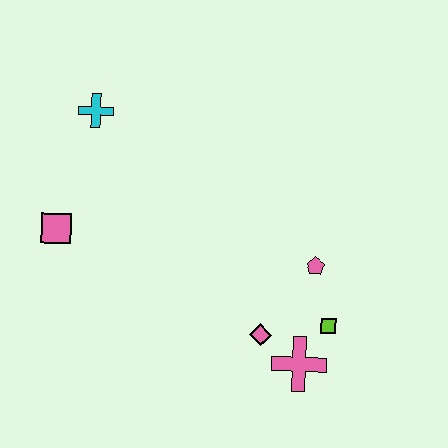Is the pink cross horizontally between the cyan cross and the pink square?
No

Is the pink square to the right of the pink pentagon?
No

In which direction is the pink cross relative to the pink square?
The pink cross is to the right of the pink square.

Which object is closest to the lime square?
The pink cross is closest to the lime square.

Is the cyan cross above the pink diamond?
Yes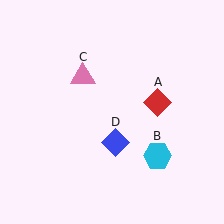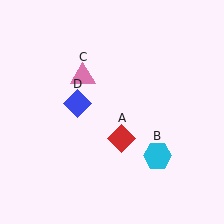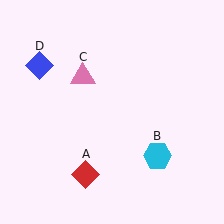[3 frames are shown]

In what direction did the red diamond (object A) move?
The red diamond (object A) moved down and to the left.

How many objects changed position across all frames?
2 objects changed position: red diamond (object A), blue diamond (object D).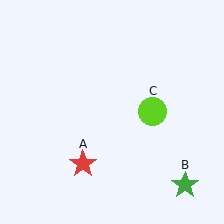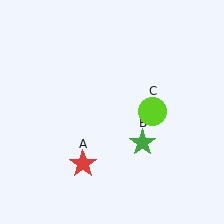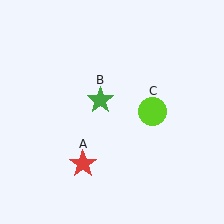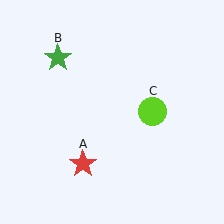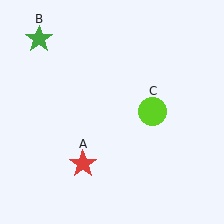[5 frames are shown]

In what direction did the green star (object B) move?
The green star (object B) moved up and to the left.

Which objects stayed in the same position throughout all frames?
Red star (object A) and lime circle (object C) remained stationary.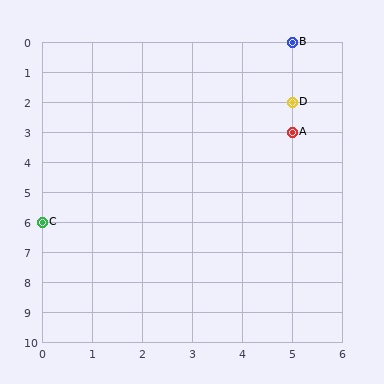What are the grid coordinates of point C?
Point C is at grid coordinates (0, 6).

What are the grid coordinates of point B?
Point B is at grid coordinates (5, 0).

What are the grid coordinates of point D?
Point D is at grid coordinates (5, 2).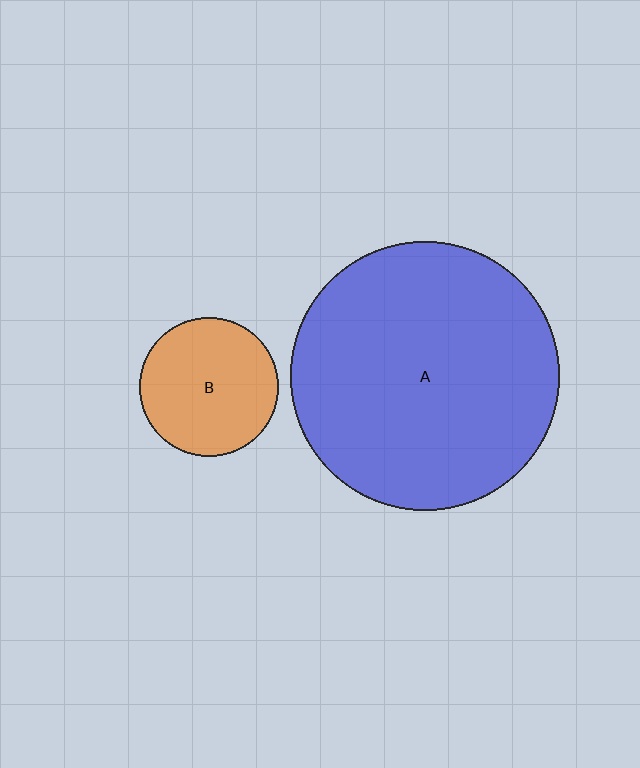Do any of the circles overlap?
No, none of the circles overlap.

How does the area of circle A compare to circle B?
Approximately 3.7 times.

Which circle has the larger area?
Circle A (blue).